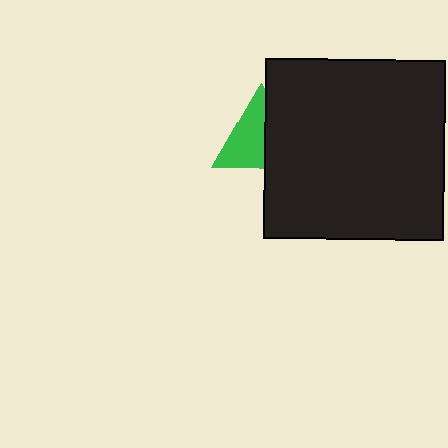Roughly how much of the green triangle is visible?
About half of it is visible (roughly 58%).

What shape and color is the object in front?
The object in front is a black square.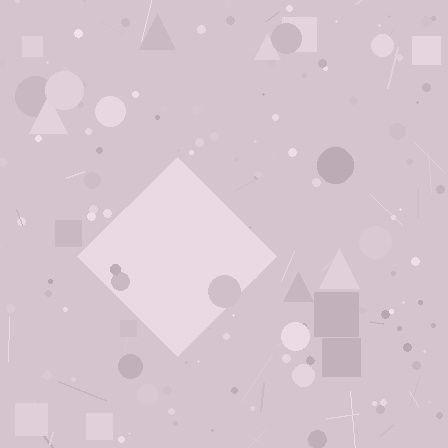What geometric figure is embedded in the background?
A diamond is embedded in the background.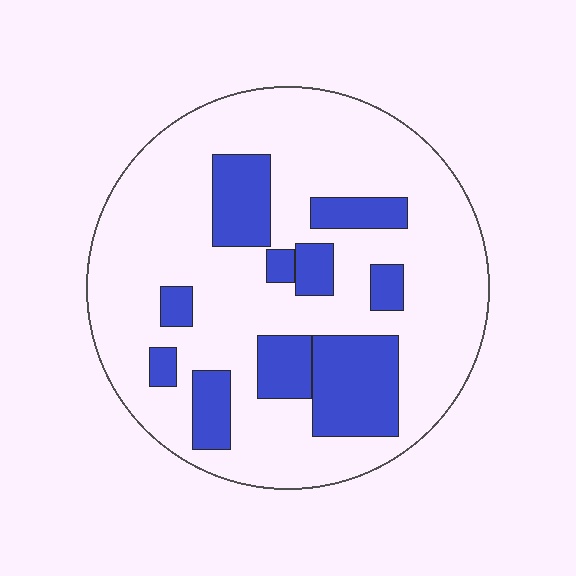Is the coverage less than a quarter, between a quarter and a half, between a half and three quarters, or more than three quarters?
Less than a quarter.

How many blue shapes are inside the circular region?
10.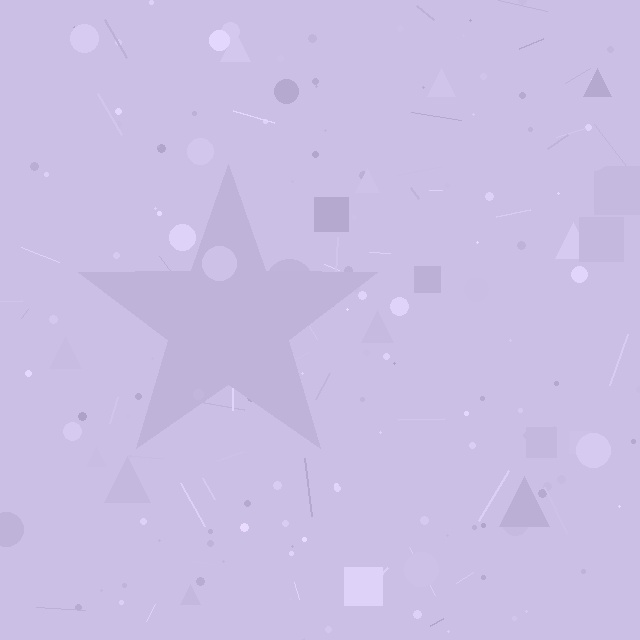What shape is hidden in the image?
A star is hidden in the image.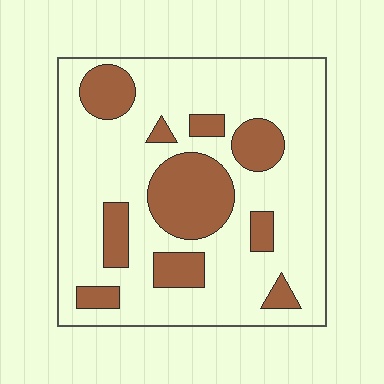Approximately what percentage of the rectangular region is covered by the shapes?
Approximately 25%.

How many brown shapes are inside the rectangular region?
10.